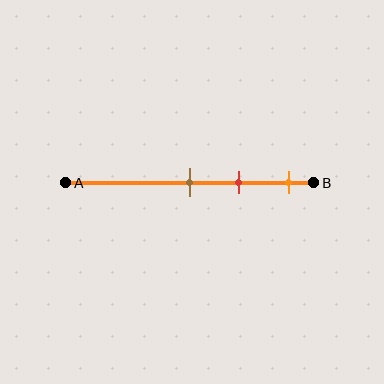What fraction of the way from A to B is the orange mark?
The orange mark is approximately 90% (0.9) of the way from A to B.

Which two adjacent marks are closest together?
The brown and red marks are the closest adjacent pair.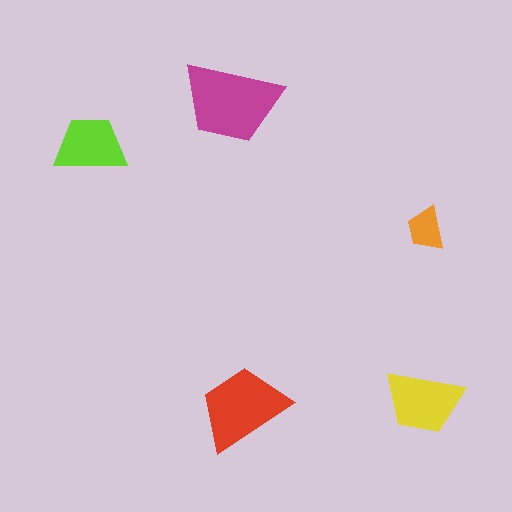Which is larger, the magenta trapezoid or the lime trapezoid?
The magenta one.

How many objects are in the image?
There are 5 objects in the image.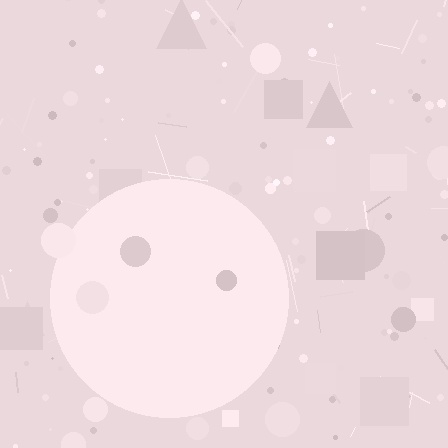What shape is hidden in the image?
A circle is hidden in the image.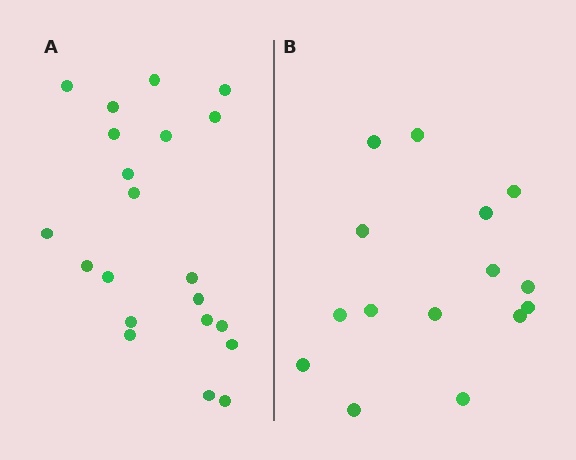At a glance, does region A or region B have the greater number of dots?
Region A (the left region) has more dots.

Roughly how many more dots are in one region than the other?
Region A has about 6 more dots than region B.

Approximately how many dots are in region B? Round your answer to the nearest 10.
About 20 dots. (The exact count is 15, which rounds to 20.)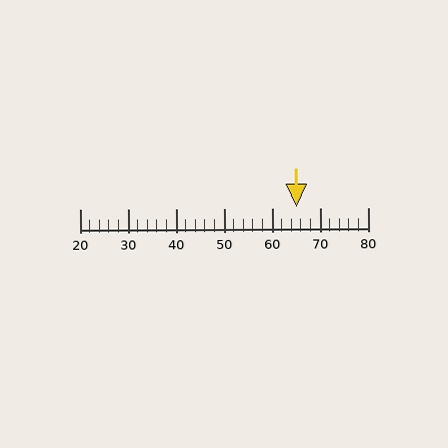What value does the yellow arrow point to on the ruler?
The yellow arrow points to approximately 65.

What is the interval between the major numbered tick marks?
The major tick marks are spaced 10 units apart.